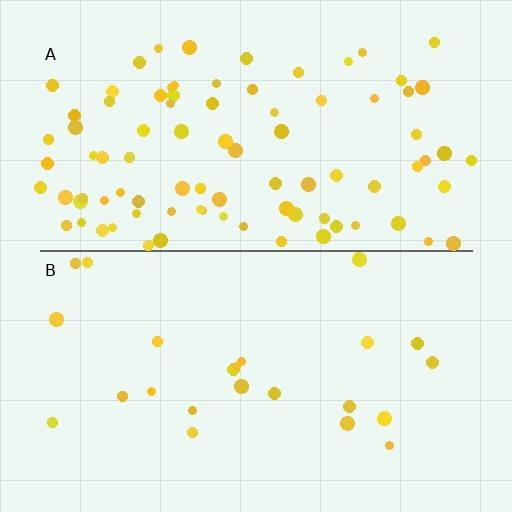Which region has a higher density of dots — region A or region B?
A (the top).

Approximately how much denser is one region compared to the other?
Approximately 3.8× — region A over region B.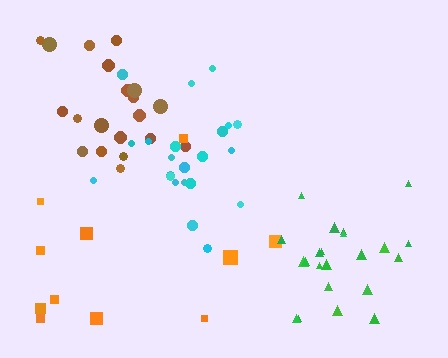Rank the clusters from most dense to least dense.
cyan, green, brown, orange.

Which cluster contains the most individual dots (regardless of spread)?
Green (22).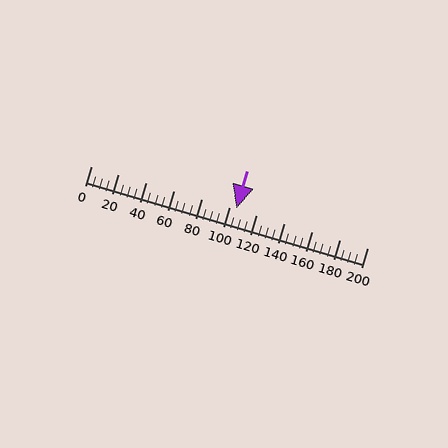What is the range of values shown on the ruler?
The ruler shows values from 0 to 200.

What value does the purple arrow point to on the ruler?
The purple arrow points to approximately 105.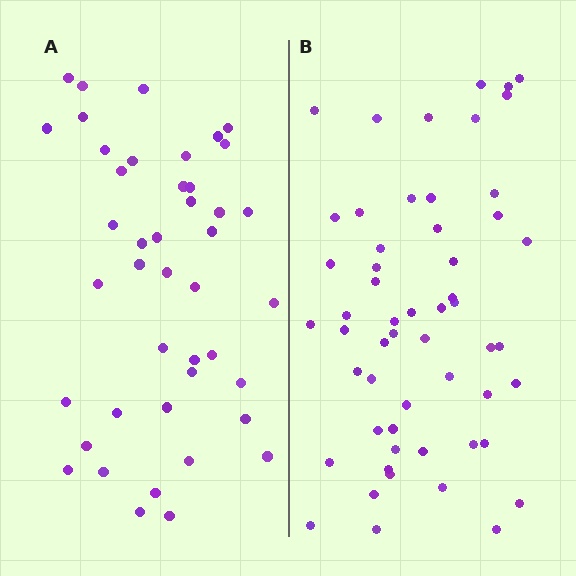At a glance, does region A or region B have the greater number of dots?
Region B (the right region) has more dots.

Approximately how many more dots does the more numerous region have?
Region B has roughly 12 or so more dots than region A.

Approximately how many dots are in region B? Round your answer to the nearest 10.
About 60 dots. (The exact count is 55, which rounds to 60.)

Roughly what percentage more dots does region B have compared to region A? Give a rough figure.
About 30% more.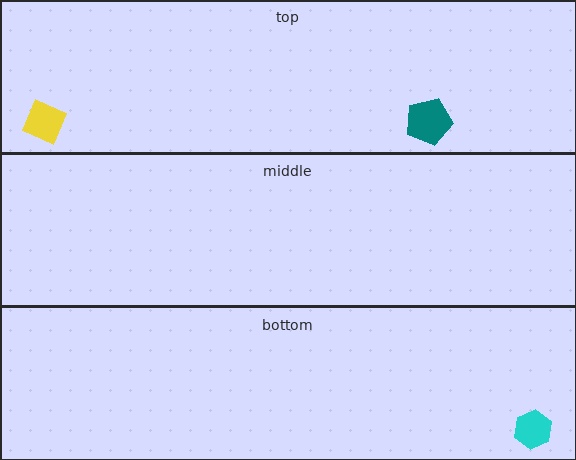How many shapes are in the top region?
2.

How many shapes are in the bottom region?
1.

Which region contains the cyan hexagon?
The bottom region.